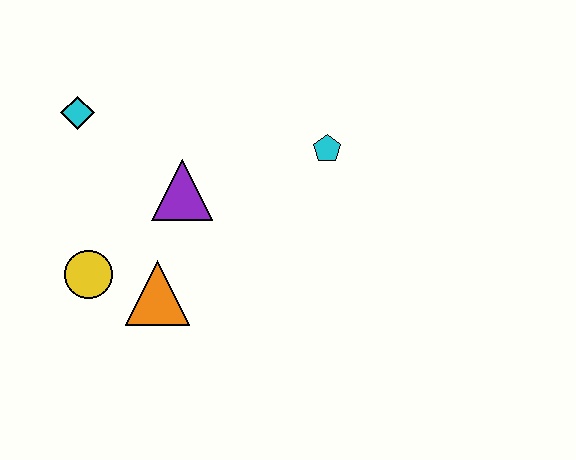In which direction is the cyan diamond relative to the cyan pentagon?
The cyan diamond is to the left of the cyan pentagon.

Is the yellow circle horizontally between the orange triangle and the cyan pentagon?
No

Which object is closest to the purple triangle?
The orange triangle is closest to the purple triangle.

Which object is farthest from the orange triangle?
The cyan pentagon is farthest from the orange triangle.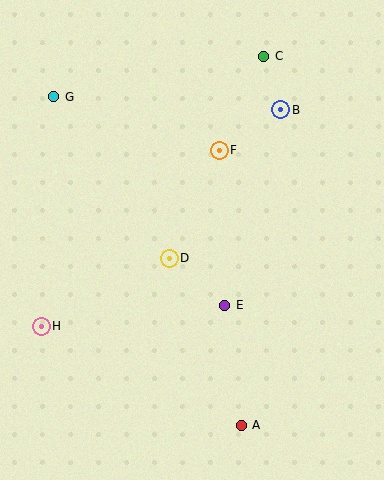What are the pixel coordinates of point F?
Point F is at (219, 150).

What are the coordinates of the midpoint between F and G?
The midpoint between F and G is at (136, 124).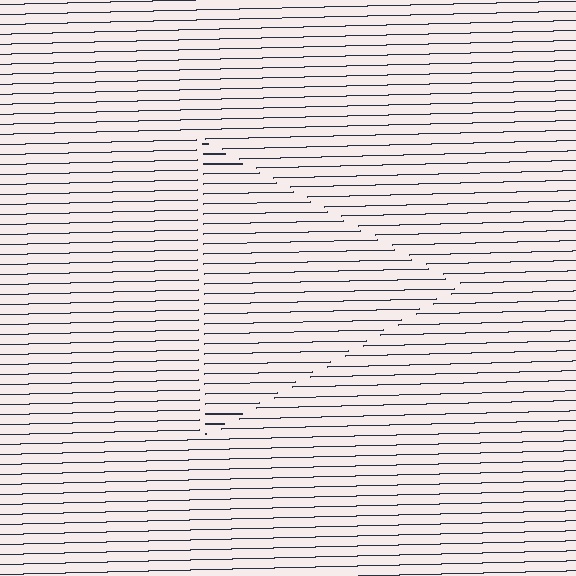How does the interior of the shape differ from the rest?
The interior of the shape contains the same grating, shifted by half a period — the contour is defined by the phase discontinuity where line-ends from the inner and outer gratings abut.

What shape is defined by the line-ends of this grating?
An illusory triangle. The interior of the shape contains the same grating, shifted by half a period — the contour is defined by the phase discontinuity where line-ends from the inner and outer gratings abut.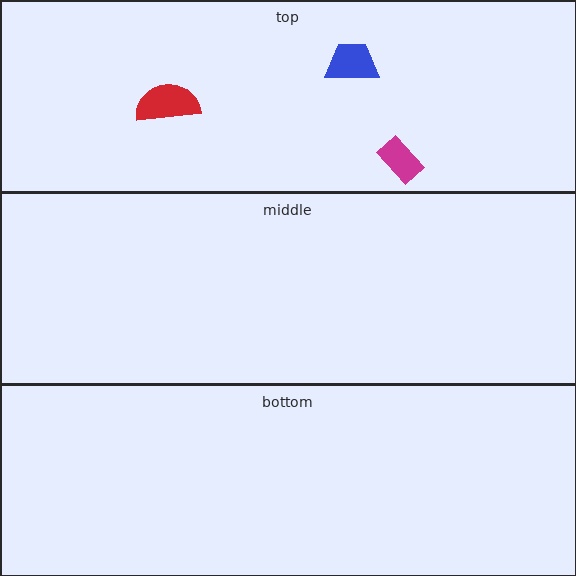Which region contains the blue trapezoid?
The top region.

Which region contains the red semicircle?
The top region.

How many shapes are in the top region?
3.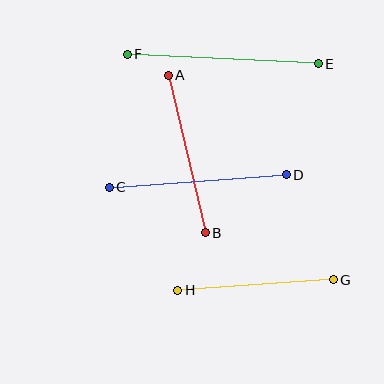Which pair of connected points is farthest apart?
Points E and F are farthest apart.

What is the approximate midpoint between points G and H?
The midpoint is at approximately (256, 285) pixels.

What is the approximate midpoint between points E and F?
The midpoint is at approximately (223, 59) pixels.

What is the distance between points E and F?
The distance is approximately 191 pixels.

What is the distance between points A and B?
The distance is approximately 162 pixels.